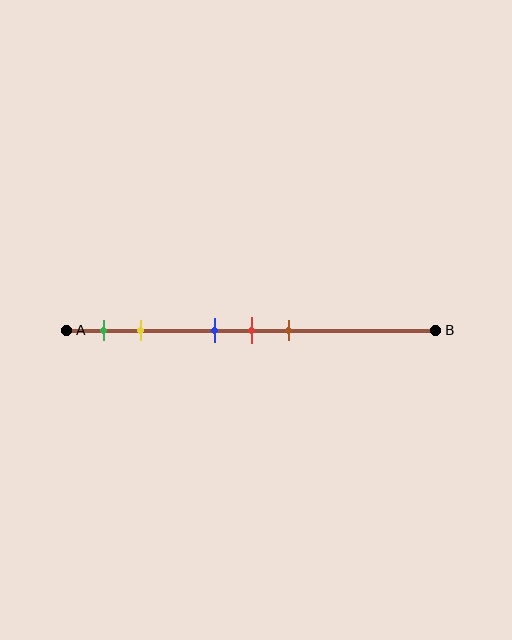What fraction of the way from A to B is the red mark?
The red mark is approximately 50% (0.5) of the way from A to B.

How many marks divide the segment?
There are 5 marks dividing the segment.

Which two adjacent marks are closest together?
The blue and red marks are the closest adjacent pair.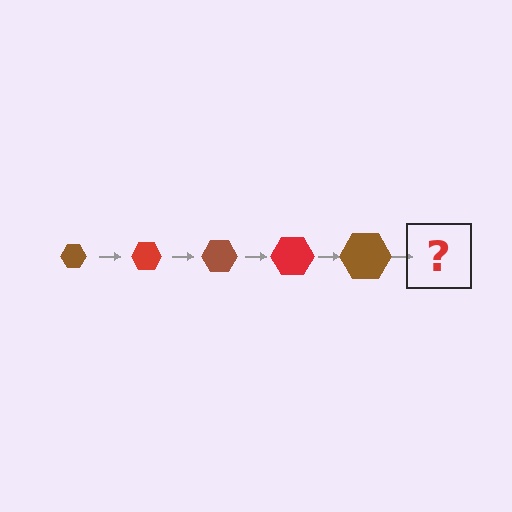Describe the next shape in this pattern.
It should be a red hexagon, larger than the previous one.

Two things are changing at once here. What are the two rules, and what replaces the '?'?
The two rules are that the hexagon grows larger each step and the color cycles through brown and red. The '?' should be a red hexagon, larger than the previous one.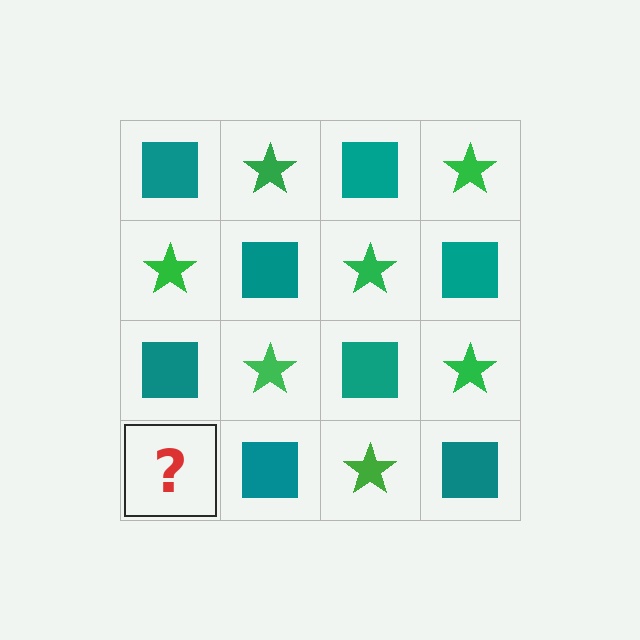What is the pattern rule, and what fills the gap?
The rule is that it alternates teal square and green star in a checkerboard pattern. The gap should be filled with a green star.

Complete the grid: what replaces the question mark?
The question mark should be replaced with a green star.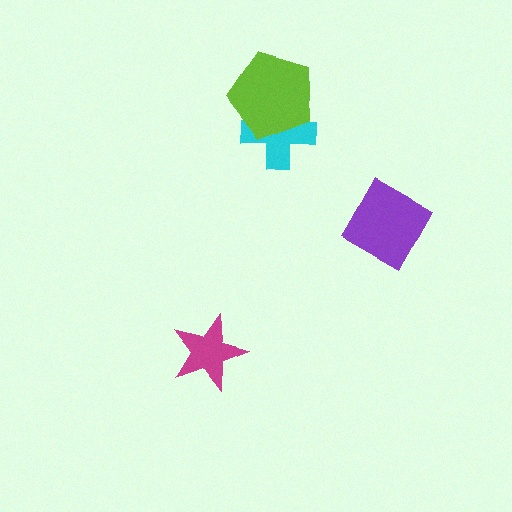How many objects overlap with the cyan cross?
1 object overlaps with the cyan cross.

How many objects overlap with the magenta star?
0 objects overlap with the magenta star.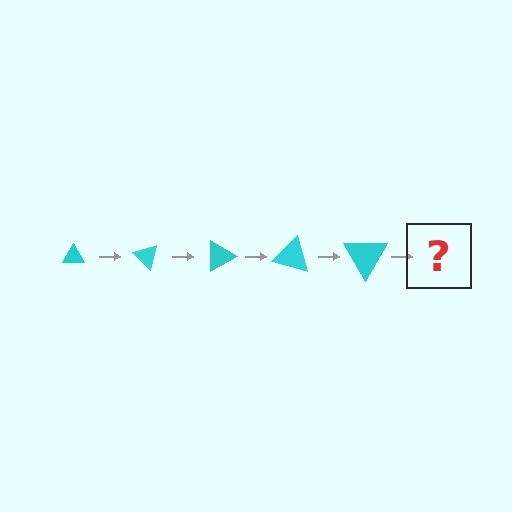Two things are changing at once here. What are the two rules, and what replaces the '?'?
The two rules are that the triangle grows larger each step and it rotates 45 degrees each step. The '?' should be a triangle, larger than the previous one and rotated 225 degrees from the start.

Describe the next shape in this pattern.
It should be a triangle, larger than the previous one and rotated 225 degrees from the start.